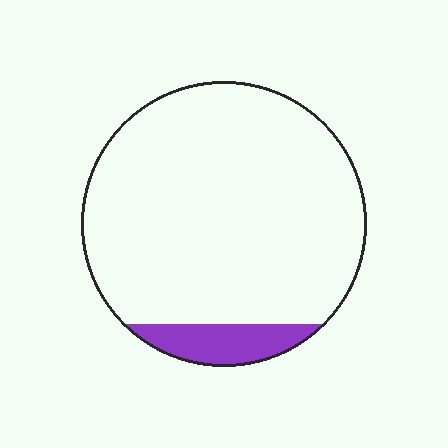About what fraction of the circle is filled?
About one tenth (1/10).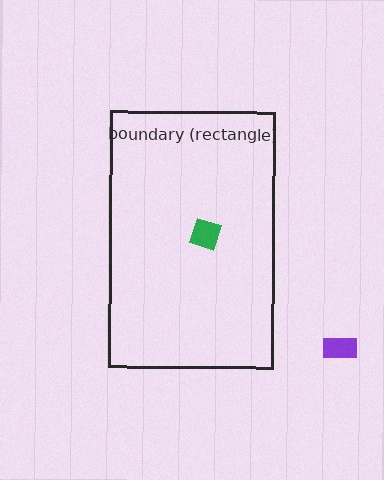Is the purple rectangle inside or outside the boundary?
Outside.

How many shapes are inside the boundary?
1 inside, 1 outside.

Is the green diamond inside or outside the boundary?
Inside.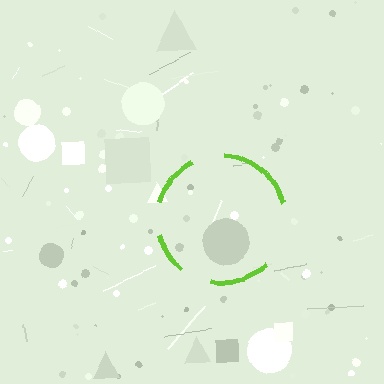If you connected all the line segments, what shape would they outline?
They would outline a circle.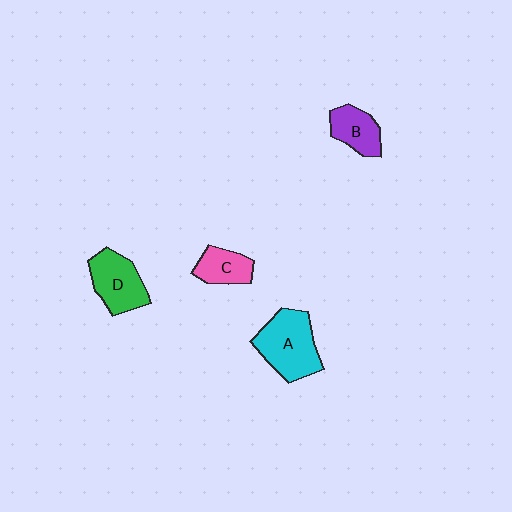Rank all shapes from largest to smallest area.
From largest to smallest: A (cyan), D (green), B (purple), C (pink).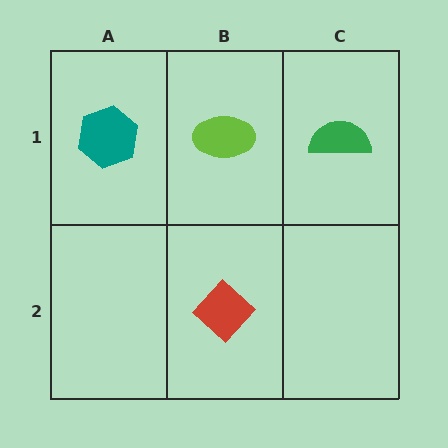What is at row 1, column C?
A green semicircle.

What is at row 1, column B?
A lime ellipse.